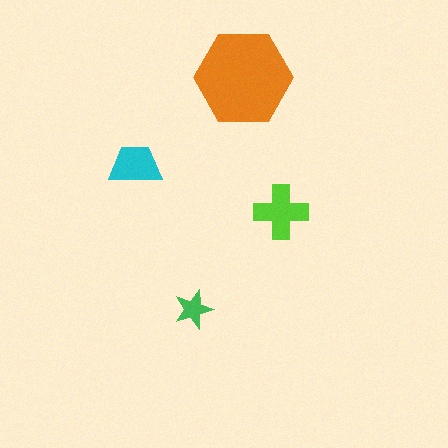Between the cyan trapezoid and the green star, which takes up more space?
The cyan trapezoid.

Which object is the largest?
The orange hexagon.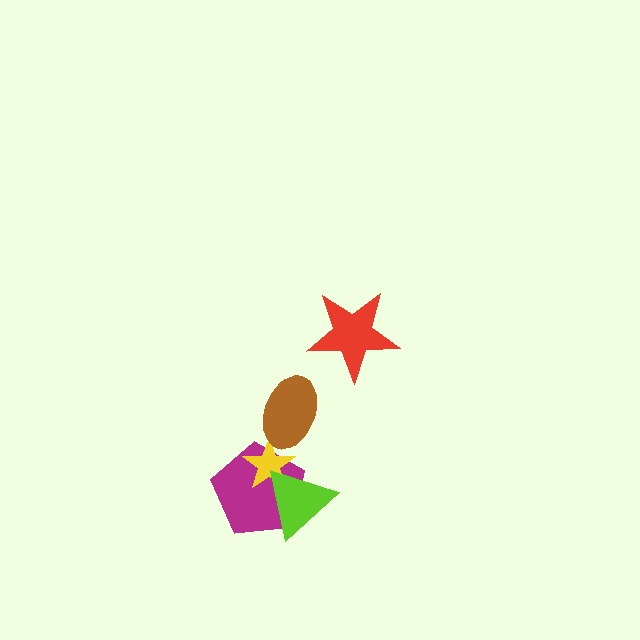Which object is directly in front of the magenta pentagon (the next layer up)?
The yellow star is directly in front of the magenta pentagon.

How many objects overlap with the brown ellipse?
1 object overlaps with the brown ellipse.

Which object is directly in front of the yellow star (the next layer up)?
The lime triangle is directly in front of the yellow star.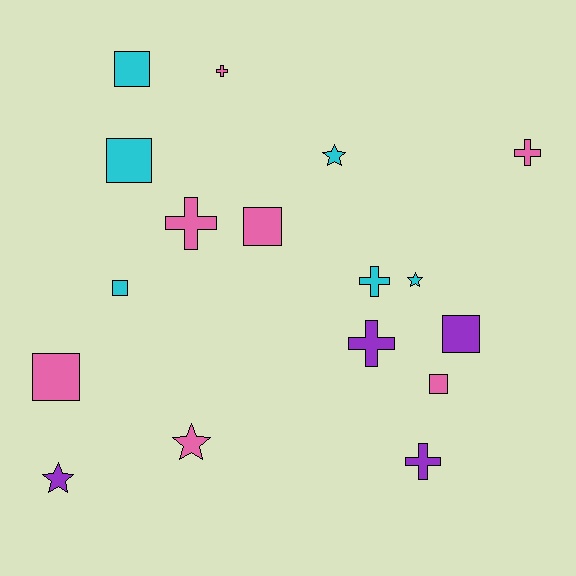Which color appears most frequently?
Pink, with 7 objects.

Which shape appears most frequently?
Square, with 7 objects.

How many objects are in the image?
There are 17 objects.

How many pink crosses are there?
There are 3 pink crosses.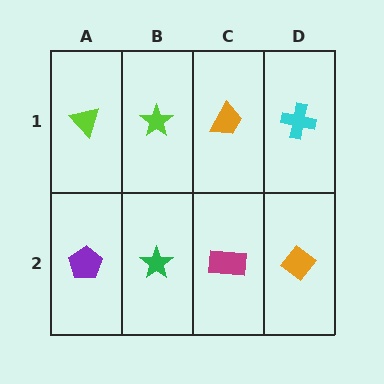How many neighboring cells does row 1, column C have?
3.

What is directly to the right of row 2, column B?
A magenta rectangle.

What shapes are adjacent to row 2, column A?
A lime triangle (row 1, column A), a green star (row 2, column B).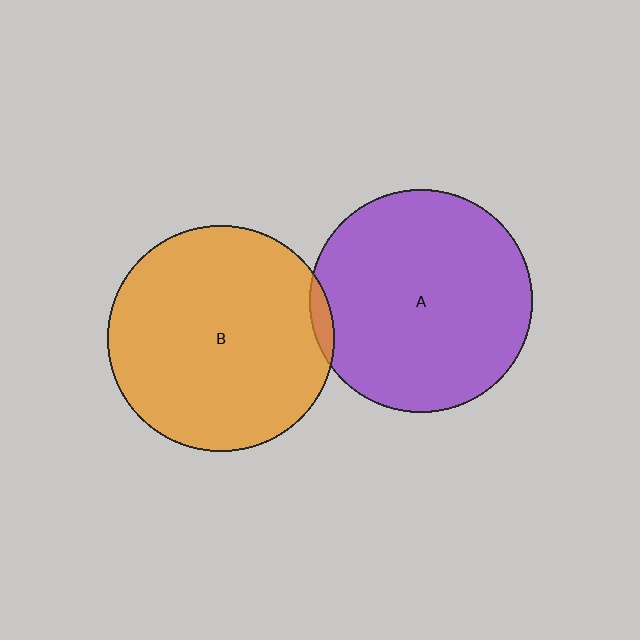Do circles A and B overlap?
Yes.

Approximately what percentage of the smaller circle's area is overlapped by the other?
Approximately 5%.